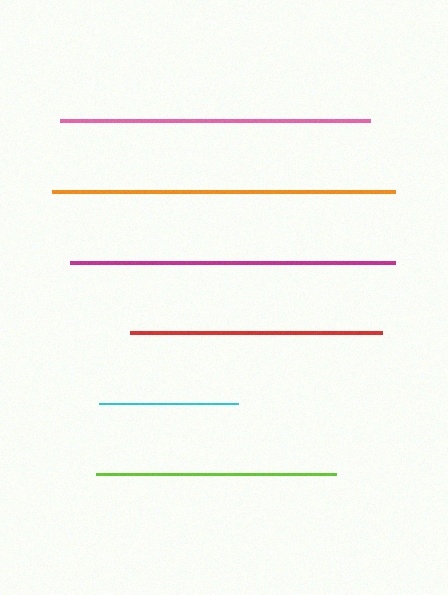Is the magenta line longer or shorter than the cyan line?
The magenta line is longer than the cyan line.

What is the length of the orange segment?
The orange segment is approximately 343 pixels long.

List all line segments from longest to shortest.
From longest to shortest: orange, magenta, pink, red, lime, cyan.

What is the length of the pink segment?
The pink segment is approximately 311 pixels long.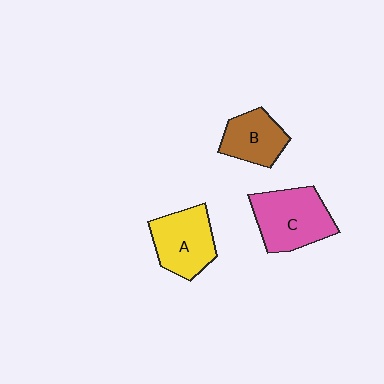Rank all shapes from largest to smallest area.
From largest to smallest: C (pink), A (yellow), B (brown).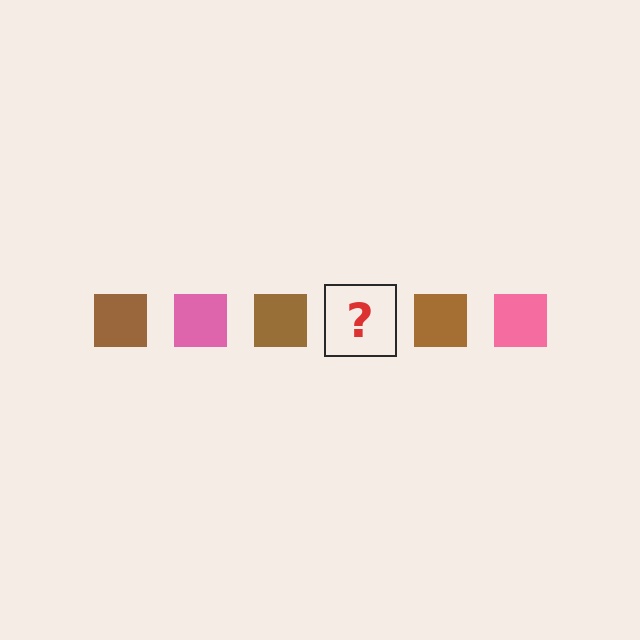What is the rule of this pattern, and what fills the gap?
The rule is that the pattern cycles through brown, pink squares. The gap should be filled with a pink square.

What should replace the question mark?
The question mark should be replaced with a pink square.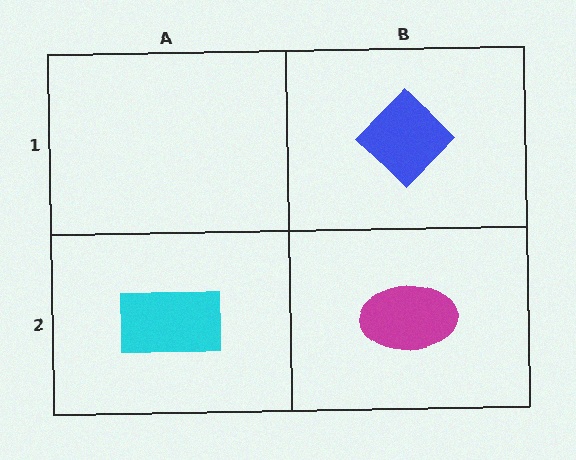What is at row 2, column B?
A magenta ellipse.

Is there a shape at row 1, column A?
No, that cell is empty.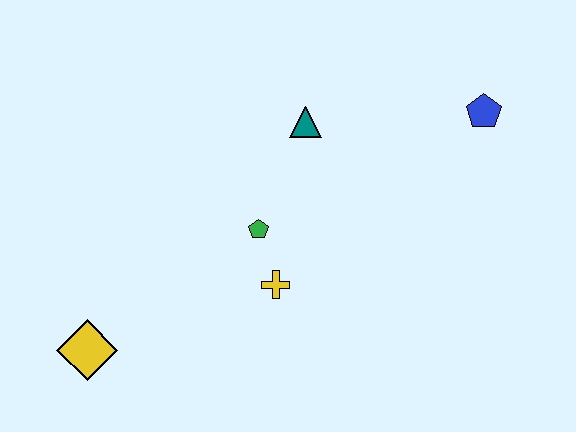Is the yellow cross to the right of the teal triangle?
No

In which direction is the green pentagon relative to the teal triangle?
The green pentagon is below the teal triangle.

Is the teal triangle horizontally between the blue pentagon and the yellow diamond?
Yes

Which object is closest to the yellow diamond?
The yellow cross is closest to the yellow diamond.